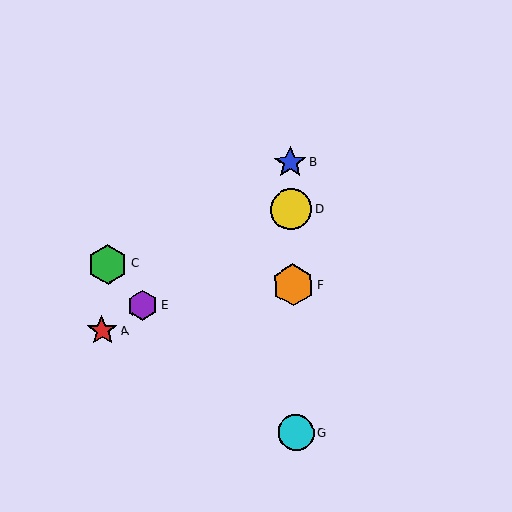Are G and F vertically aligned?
Yes, both are at x≈296.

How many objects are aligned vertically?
4 objects (B, D, F, G) are aligned vertically.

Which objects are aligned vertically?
Objects B, D, F, G are aligned vertically.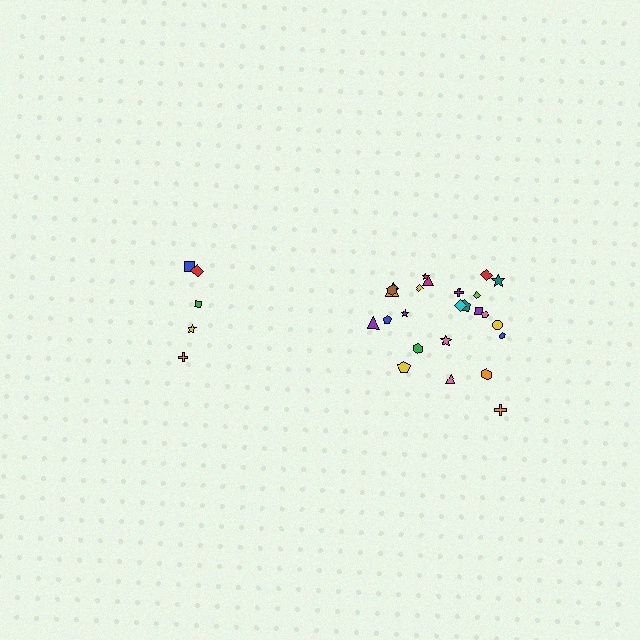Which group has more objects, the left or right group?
The right group.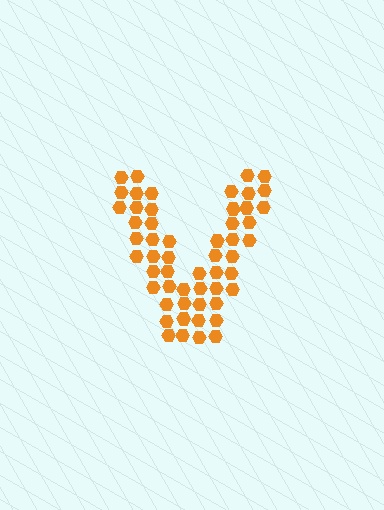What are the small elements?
The small elements are hexagons.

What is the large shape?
The large shape is the letter V.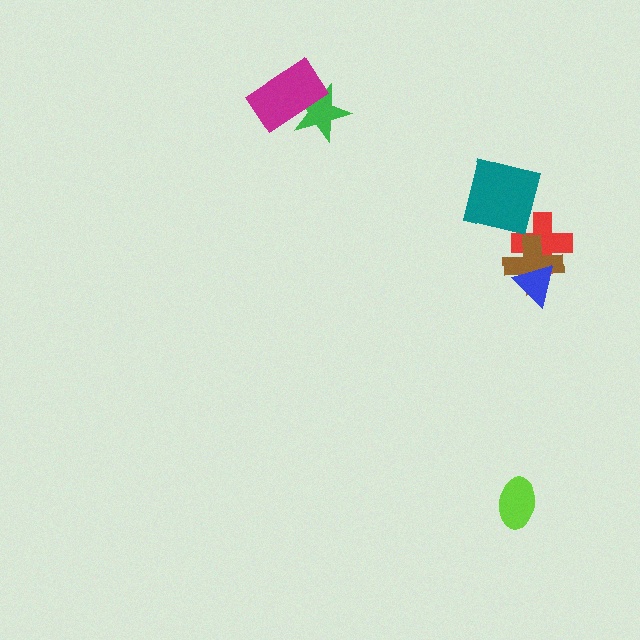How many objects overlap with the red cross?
2 objects overlap with the red cross.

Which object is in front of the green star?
The magenta rectangle is in front of the green star.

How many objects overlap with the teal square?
0 objects overlap with the teal square.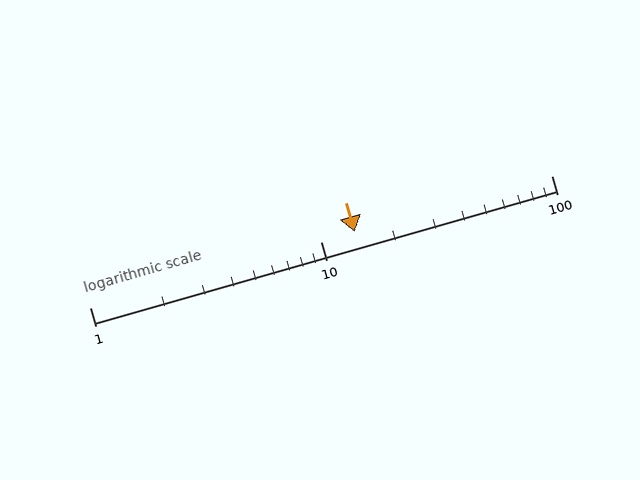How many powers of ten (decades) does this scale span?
The scale spans 2 decades, from 1 to 100.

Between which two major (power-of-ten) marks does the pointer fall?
The pointer is between 10 and 100.